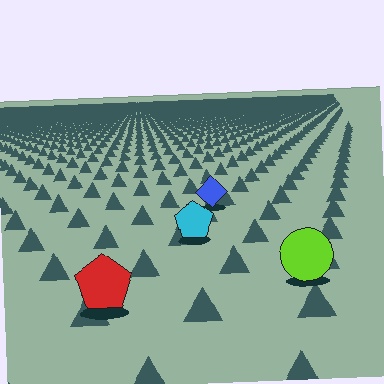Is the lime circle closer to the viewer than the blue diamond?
Yes. The lime circle is closer — you can tell from the texture gradient: the ground texture is coarser near it.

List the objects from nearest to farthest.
From nearest to farthest: the red pentagon, the lime circle, the cyan pentagon, the blue diamond.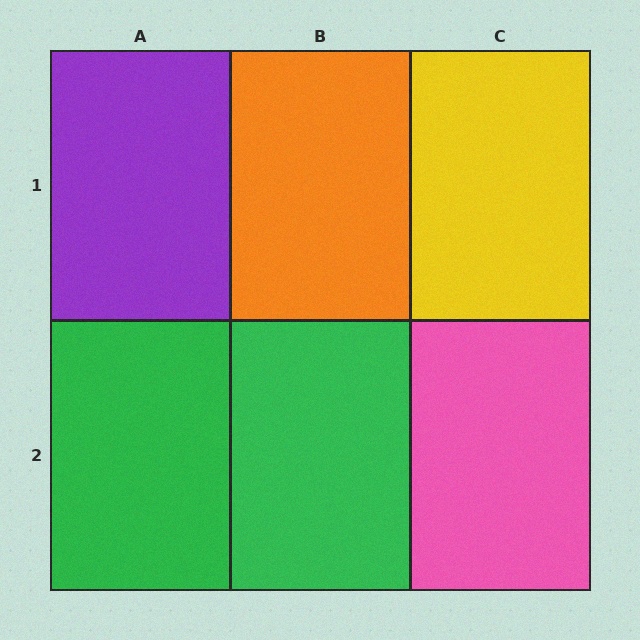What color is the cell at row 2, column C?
Pink.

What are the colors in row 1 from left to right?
Purple, orange, yellow.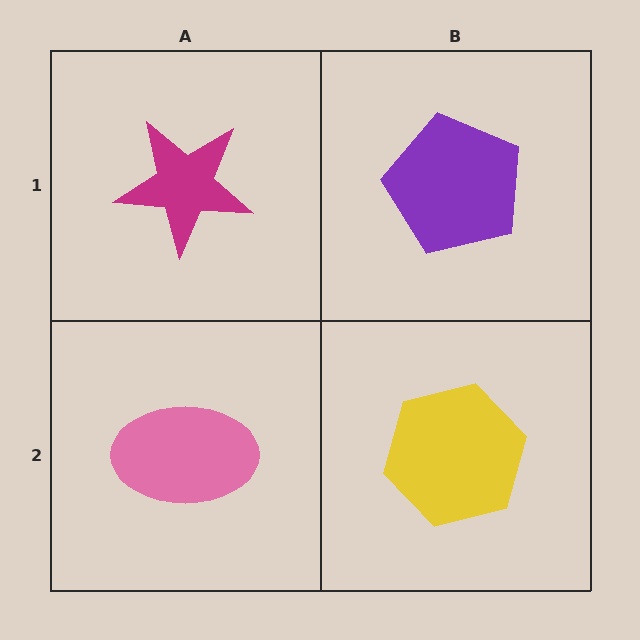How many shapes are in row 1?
2 shapes.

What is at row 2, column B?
A yellow hexagon.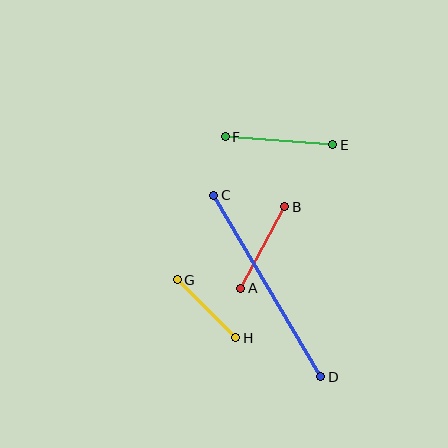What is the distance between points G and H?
The distance is approximately 83 pixels.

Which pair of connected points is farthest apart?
Points C and D are farthest apart.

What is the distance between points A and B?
The distance is approximately 93 pixels.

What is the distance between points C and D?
The distance is approximately 211 pixels.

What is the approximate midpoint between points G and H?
The midpoint is at approximately (206, 309) pixels.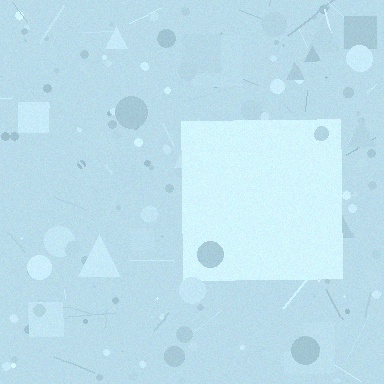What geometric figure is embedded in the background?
A square is embedded in the background.